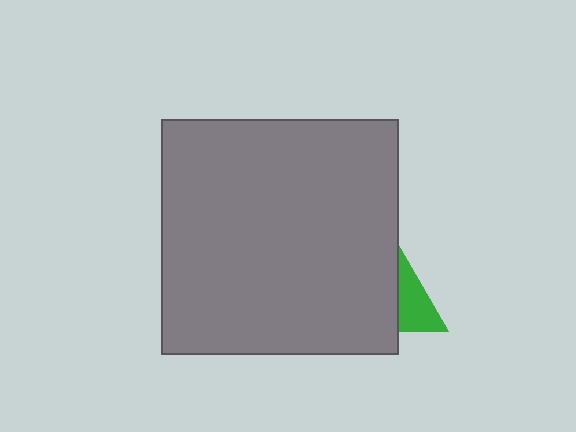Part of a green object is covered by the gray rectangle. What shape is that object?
It is a triangle.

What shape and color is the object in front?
The object in front is a gray rectangle.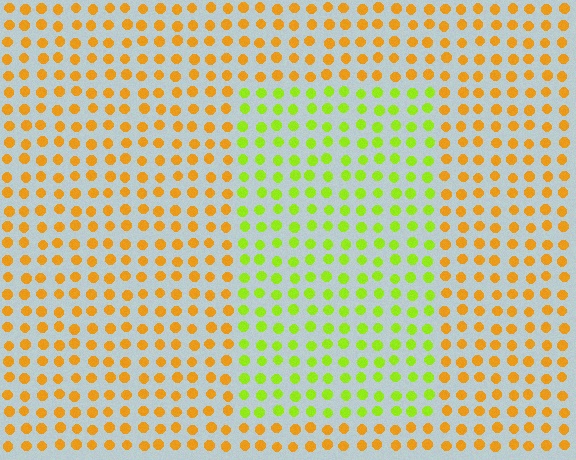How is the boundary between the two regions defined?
The boundary is defined purely by a slight shift in hue (about 49 degrees). Spacing, size, and orientation are identical on both sides.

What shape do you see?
I see a rectangle.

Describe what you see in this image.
The image is filled with small orange elements in a uniform arrangement. A rectangle-shaped region is visible where the elements are tinted to a slightly different hue, forming a subtle color boundary.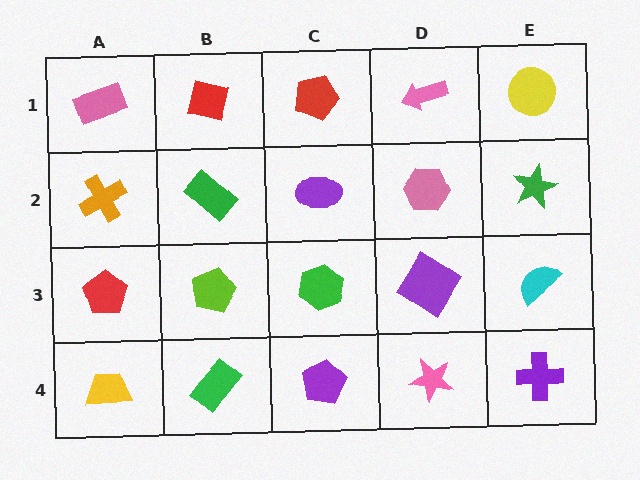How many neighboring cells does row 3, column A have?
3.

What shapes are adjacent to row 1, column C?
A purple ellipse (row 2, column C), a red square (row 1, column B), a pink arrow (row 1, column D).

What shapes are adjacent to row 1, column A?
An orange cross (row 2, column A), a red square (row 1, column B).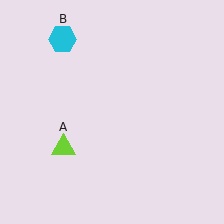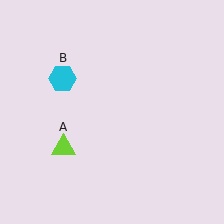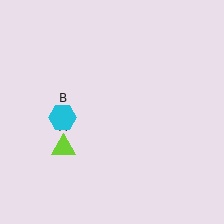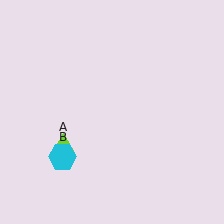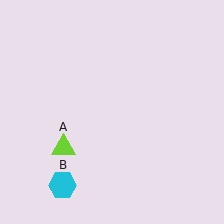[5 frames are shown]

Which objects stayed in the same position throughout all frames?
Lime triangle (object A) remained stationary.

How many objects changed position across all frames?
1 object changed position: cyan hexagon (object B).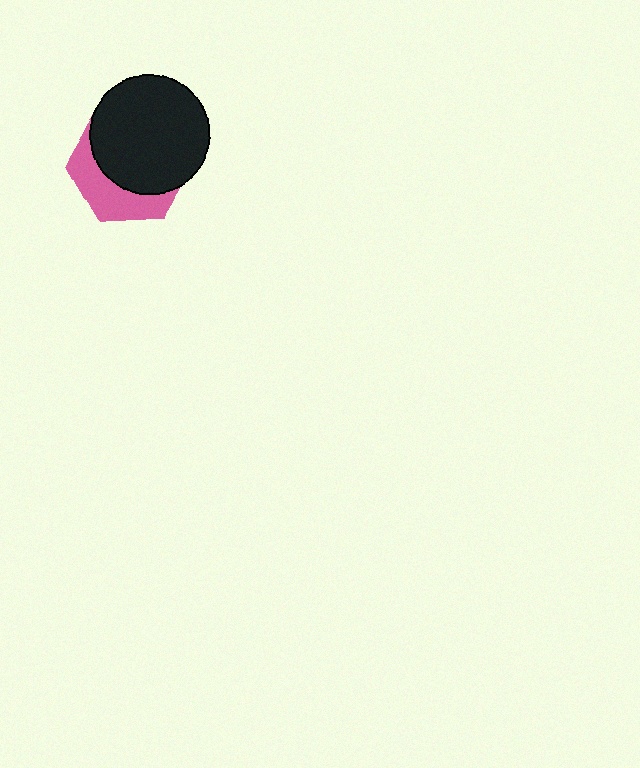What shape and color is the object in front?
The object in front is a black circle.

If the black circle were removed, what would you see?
You would see the complete pink hexagon.